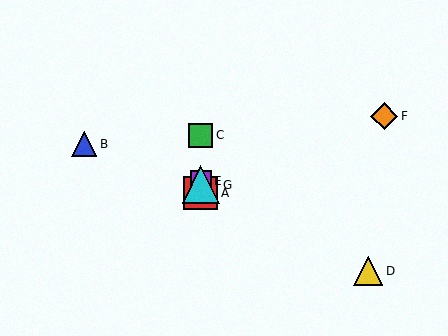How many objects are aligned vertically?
4 objects (A, C, E, G) are aligned vertically.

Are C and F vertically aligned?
No, C is at x≈201 and F is at x≈384.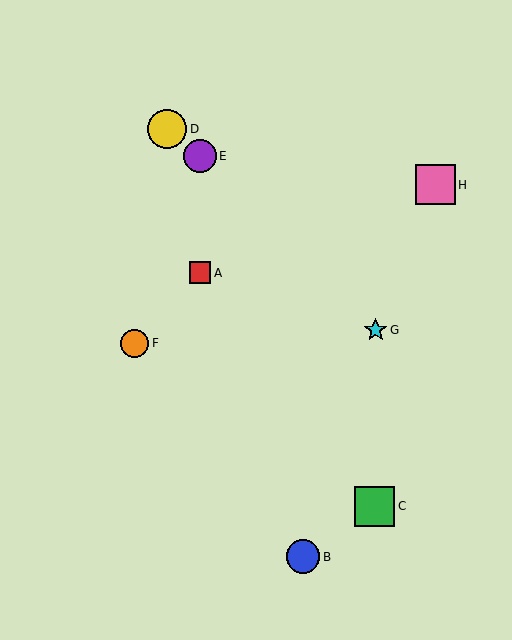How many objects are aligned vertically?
2 objects (A, E) are aligned vertically.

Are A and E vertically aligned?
Yes, both are at x≈200.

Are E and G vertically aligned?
No, E is at x≈200 and G is at x≈376.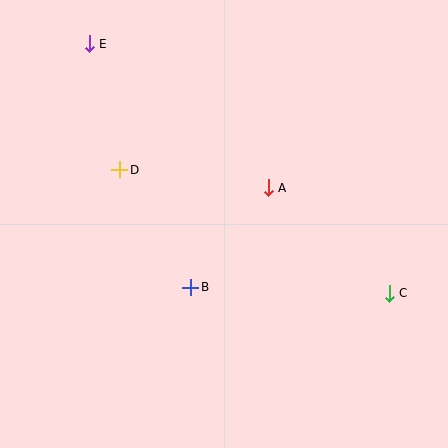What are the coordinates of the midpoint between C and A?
The midpoint between C and A is at (329, 240).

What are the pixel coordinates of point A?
Point A is at (268, 188).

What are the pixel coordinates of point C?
Point C is at (389, 293).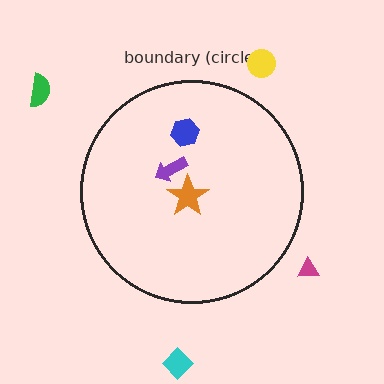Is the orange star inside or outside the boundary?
Inside.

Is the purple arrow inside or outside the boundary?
Inside.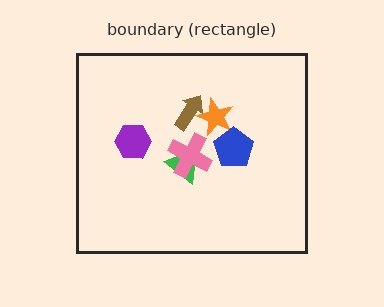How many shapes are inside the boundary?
6 inside, 0 outside.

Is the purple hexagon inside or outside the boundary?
Inside.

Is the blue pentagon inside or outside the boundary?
Inside.